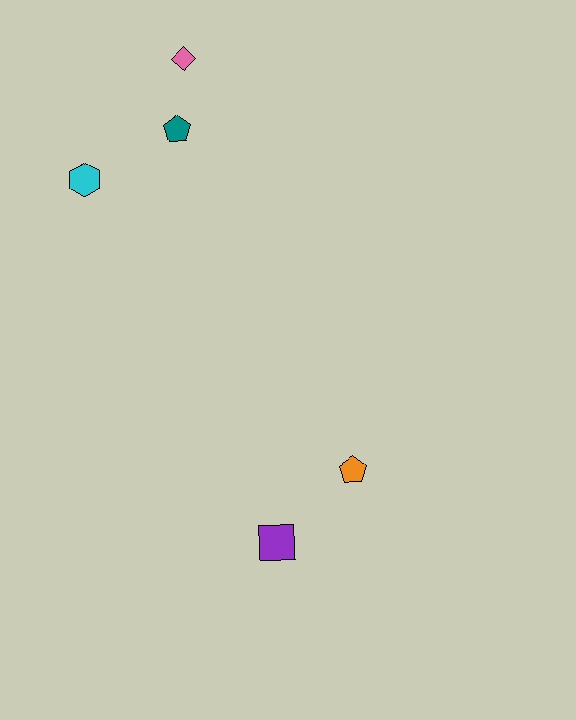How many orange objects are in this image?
There is 1 orange object.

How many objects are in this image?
There are 5 objects.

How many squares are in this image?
There is 1 square.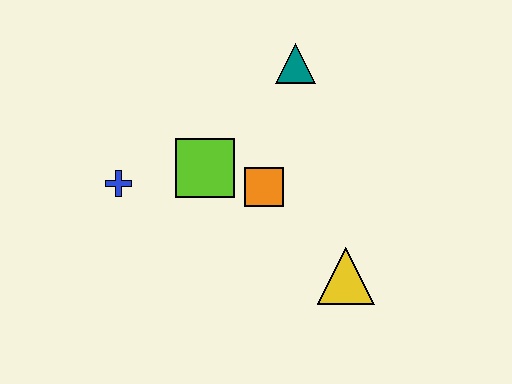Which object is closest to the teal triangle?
The orange square is closest to the teal triangle.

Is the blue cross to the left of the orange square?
Yes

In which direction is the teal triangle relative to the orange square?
The teal triangle is above the orange square.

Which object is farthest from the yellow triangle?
The blue cross is farthest from the yellow triangle.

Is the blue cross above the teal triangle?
No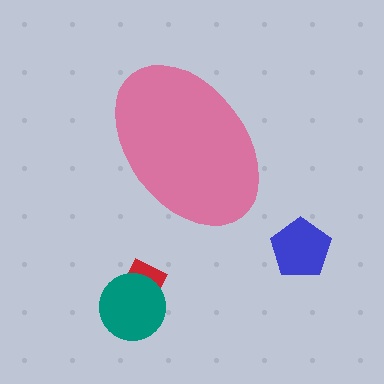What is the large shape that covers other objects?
A pink ellipse.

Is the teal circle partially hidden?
No, the teal circle is fully visible.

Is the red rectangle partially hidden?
No, the red rectangle is fully visible.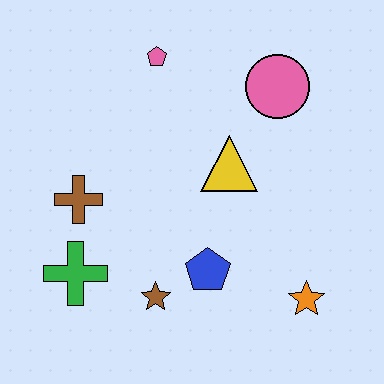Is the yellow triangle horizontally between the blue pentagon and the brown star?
No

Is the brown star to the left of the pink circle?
Yes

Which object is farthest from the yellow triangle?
The green cross is farthest from the yellow triangle.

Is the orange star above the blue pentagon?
No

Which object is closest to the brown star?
The blue pentagon is closest to the brown star.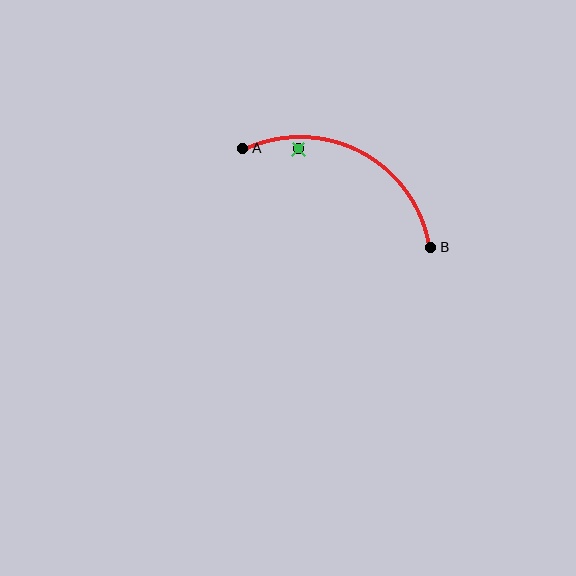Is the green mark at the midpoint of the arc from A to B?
No — the green mark does not lie on the arc at all. It sits slightly inside the curve.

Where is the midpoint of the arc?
The arc midpoint is the point on the curve farthest from the straight line joining A and B. It sits above that line.